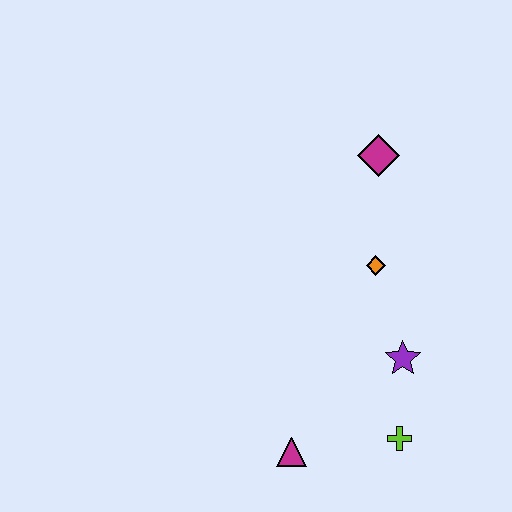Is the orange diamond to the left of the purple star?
Yes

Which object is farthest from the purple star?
The magenta diamond is farthest from the purple star.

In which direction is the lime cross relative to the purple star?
The lime cross is below the purple star.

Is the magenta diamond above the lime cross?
Yes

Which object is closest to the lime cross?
The purple star is closest to the lime cross.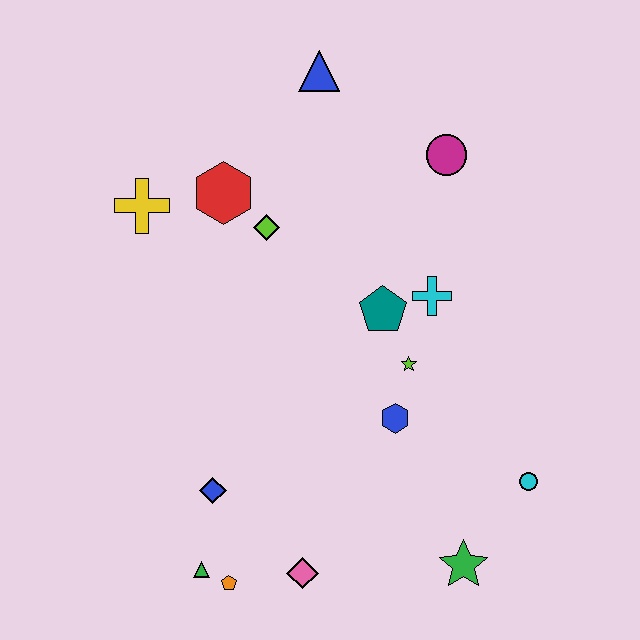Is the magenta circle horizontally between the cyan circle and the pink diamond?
Yes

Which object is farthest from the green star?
The blue triangle is farthest from the green star.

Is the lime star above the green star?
Yes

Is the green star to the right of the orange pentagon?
Yes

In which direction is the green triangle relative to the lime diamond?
The green triangle is below the lime diamond.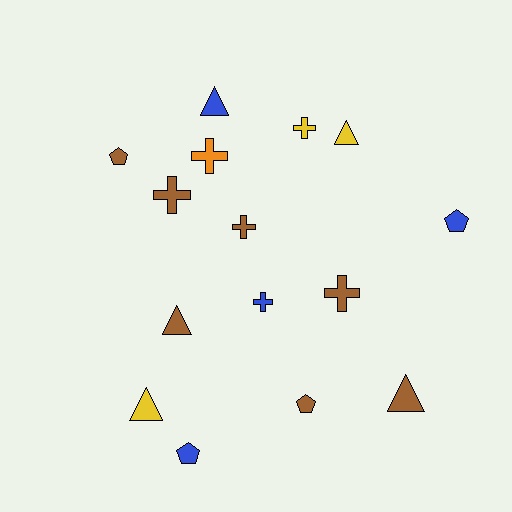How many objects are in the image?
There are 15 objects.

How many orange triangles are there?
There are no orange triangles.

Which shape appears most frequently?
Cross, with 6 objects.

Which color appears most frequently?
Brown, with 7 objects.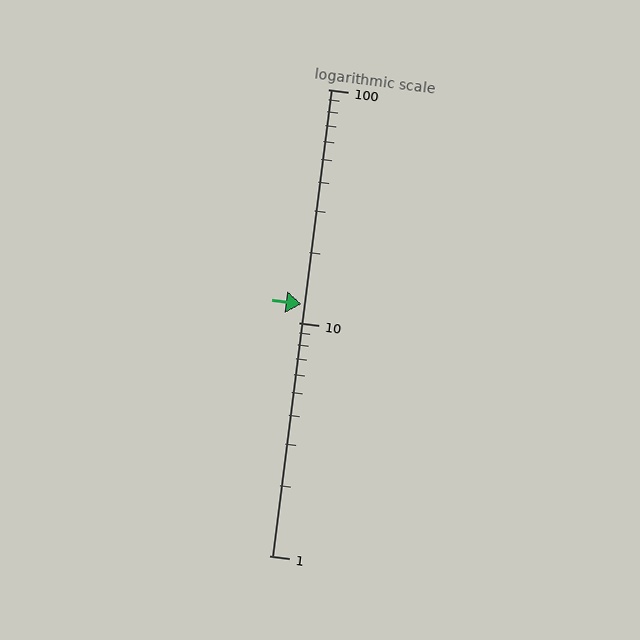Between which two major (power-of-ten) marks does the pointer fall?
The pointer is between 10 and 100.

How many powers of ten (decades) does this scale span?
The scale spans 2 decades, from 1 to 100.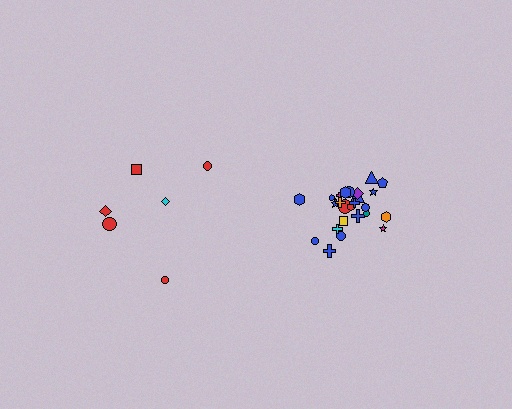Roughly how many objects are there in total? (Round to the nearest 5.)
Roughly 30 objects in total.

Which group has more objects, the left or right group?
The right group.